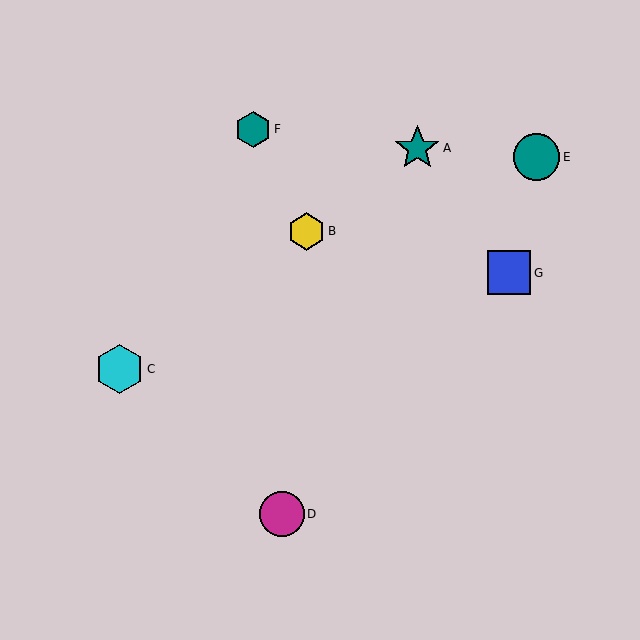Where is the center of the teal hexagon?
The center of the teal hexagon is at (253, 129).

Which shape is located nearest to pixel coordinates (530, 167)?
The teal circle (labeled E) at (537, 157) is nearest to that location.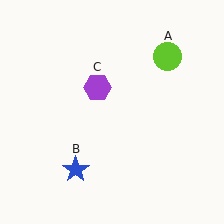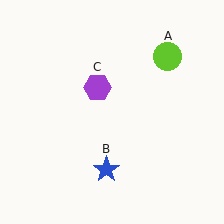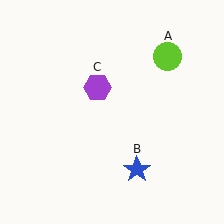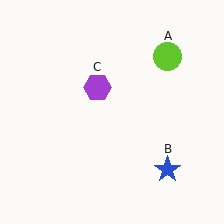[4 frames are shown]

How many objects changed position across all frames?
1 object changed position: blue star (object B).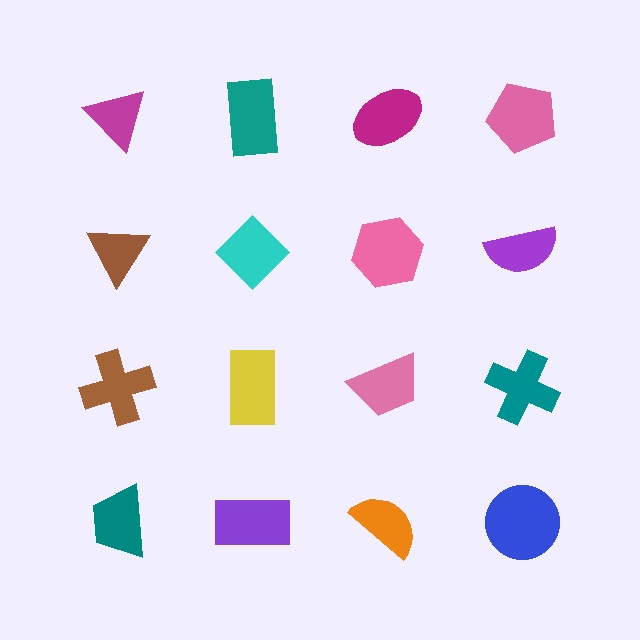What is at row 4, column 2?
A purple rectangle.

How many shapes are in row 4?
4 shapes.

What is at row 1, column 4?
A pink pentagon.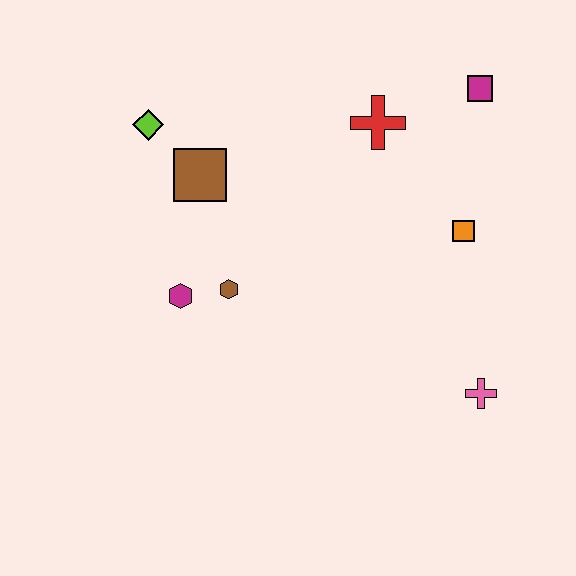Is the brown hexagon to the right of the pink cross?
No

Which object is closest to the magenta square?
The red cross is closest to the magenta square.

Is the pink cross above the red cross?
No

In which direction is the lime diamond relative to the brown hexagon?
The lime diamond is above the brown hexagon.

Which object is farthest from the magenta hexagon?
The magenta square is farthest from the magenta hexagon.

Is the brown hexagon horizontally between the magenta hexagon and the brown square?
No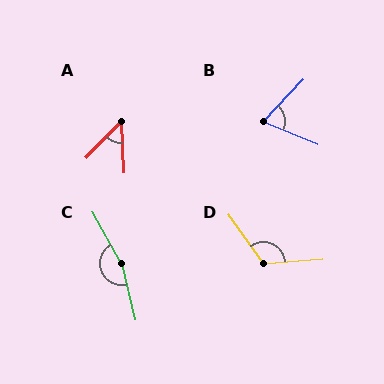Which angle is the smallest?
A, at approximately 48 degrees.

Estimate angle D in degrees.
Approximately 122 degrees.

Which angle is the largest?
C, at approximately 165 degrees.